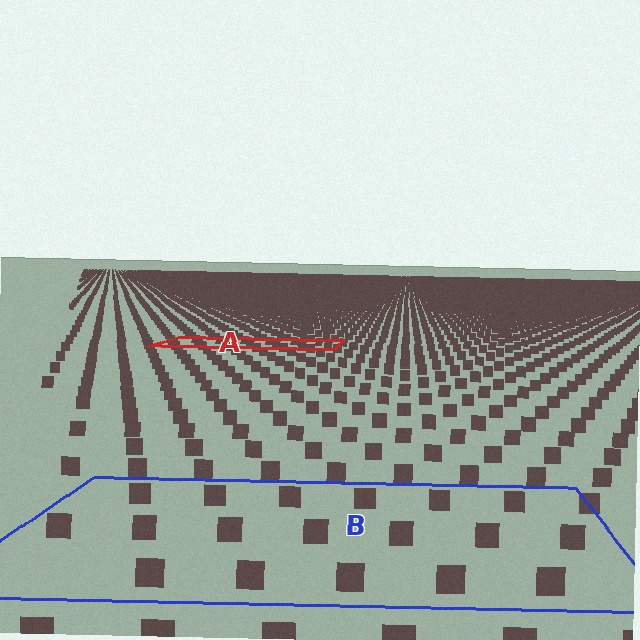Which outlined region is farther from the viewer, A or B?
Region A is farther from the viewer — the texture elements inside it appear smaller and more densely packed.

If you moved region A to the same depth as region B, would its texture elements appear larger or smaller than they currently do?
They would appear larger. At a closer depth, the same texture elements are projected at a bigger on-screen size.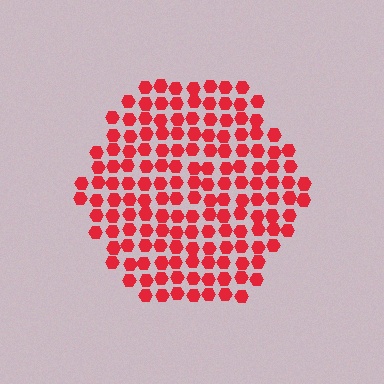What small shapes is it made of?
It is made of small hexagons.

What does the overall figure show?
The overall figure shows a hexagon.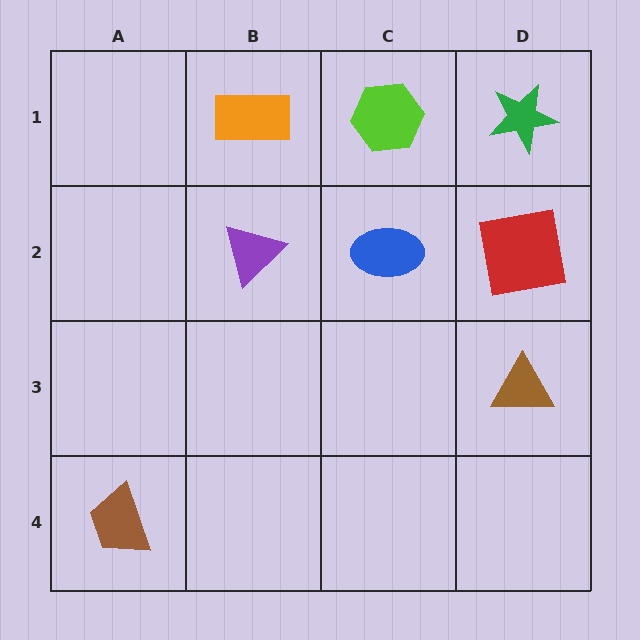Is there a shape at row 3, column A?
No, that cell is empty.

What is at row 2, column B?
A purple triangle.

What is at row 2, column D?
A red square.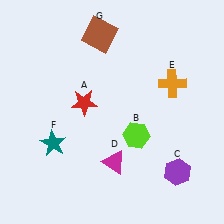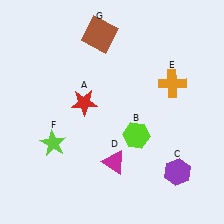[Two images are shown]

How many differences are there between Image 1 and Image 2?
There is 1 difference between the two images.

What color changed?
The star (F) changed from teal in Image 1 to lime in Image 2.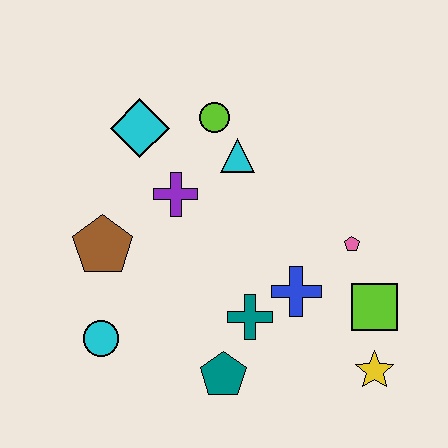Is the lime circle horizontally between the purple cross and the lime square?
Yes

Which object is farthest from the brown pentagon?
The yellow star is farthest from the brown pentagon.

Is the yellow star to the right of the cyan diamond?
Yes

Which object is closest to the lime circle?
The cyan triangle is closest to the lime circle.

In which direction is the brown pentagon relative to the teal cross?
The brown pentagon is to the left of the teal cross.